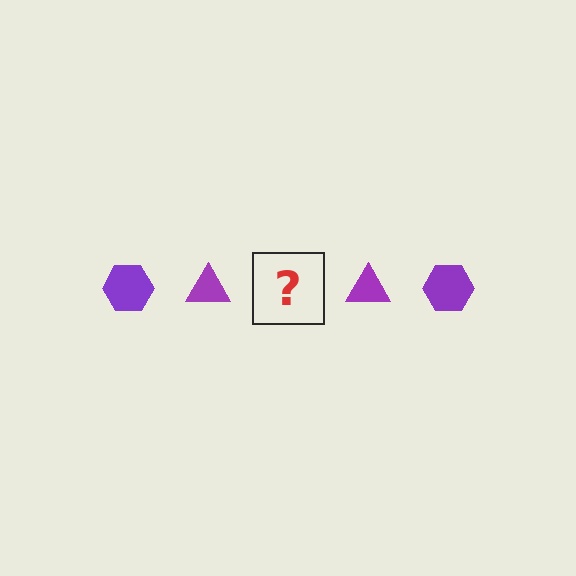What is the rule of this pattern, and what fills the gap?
The rule is that the pattern cycles through hexagon, triangle shapes in purple. The gap should be filled with a purple hexagon.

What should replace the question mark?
The question mark should be replaced with a purple hexagon.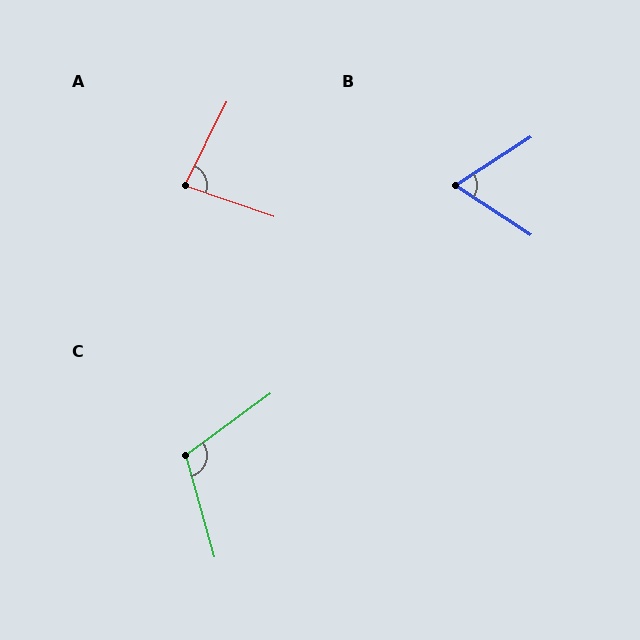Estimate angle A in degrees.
Approximately 82 degrees.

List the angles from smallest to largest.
B (66°), A (82°), C (111°).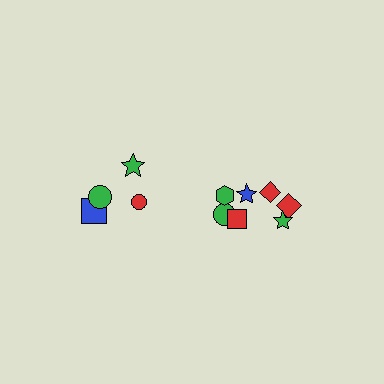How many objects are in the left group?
There are 4 objects.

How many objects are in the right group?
There are 7 objects.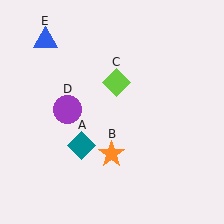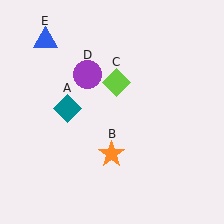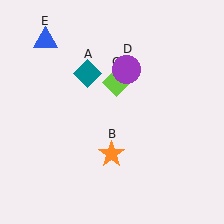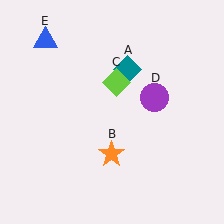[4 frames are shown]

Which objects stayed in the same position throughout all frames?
Orange star (object B) and lime diamond (object C) and blue triangle (object E) remained stationary.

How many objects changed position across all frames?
2 objects changed position: teal diamond (object A), purple circle (object D).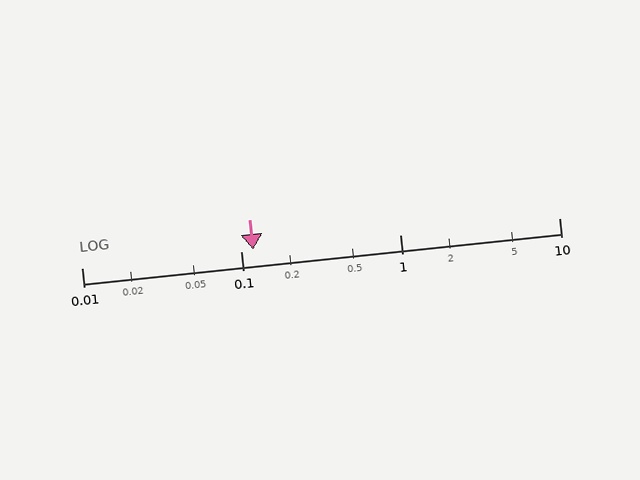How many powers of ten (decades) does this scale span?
The scale spans 3 decades, from 0.01 to 10.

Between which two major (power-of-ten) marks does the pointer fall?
The pointer is between 0.1 and 1.